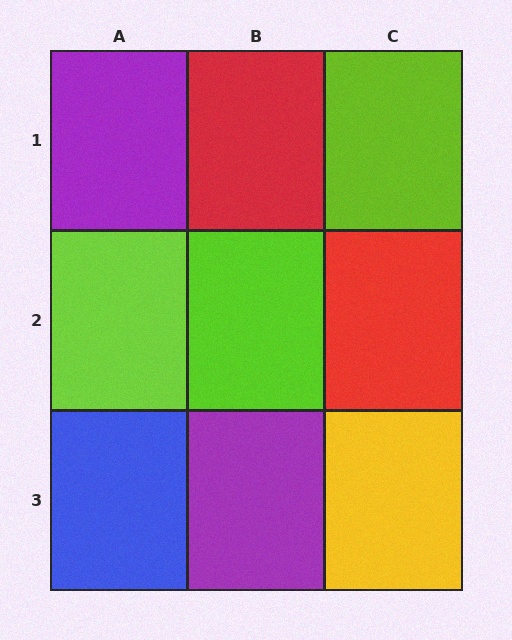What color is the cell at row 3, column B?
Purple.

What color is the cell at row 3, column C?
Yellow.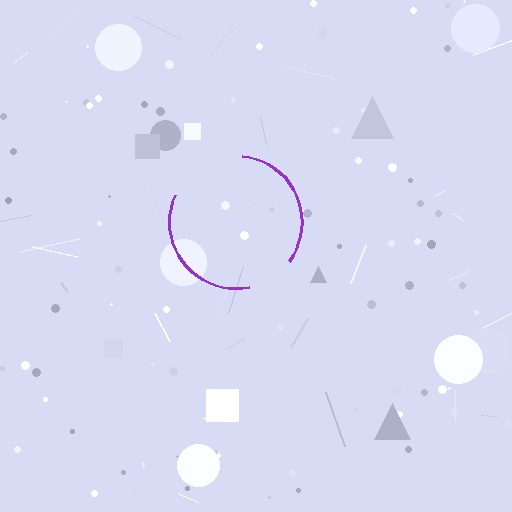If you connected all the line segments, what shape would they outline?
They would outline a circle.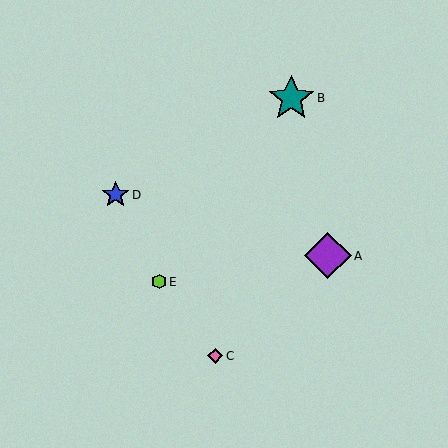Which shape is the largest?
The purple diamond (labeled A) is the largest.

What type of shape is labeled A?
Shape A is a purple diamond.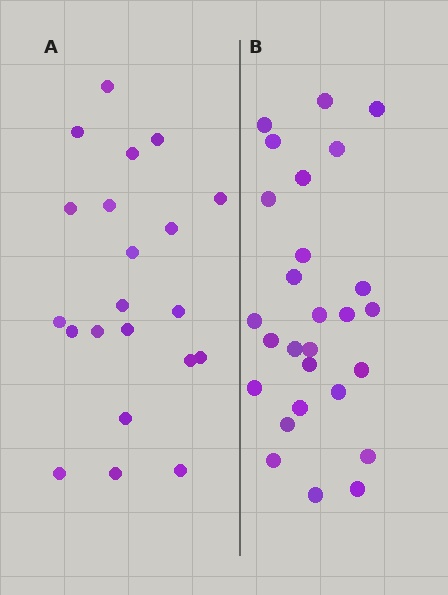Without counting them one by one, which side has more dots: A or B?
Region B (the right region) has more dots.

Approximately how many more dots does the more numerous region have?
Region B has about 6 more dots than region A.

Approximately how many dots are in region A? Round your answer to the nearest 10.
About 20 dots. (The exact count is 21, which rounds to 20.)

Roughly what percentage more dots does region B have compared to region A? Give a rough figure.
About 30% more.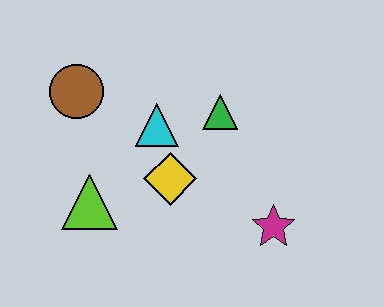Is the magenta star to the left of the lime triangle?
No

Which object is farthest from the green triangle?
The lime triangle is farthest from the green triangle.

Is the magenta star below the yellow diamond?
Yes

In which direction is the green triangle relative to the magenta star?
The green triangle is above the magenta star.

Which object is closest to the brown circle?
The cyan triangle is closest to the brown circle.